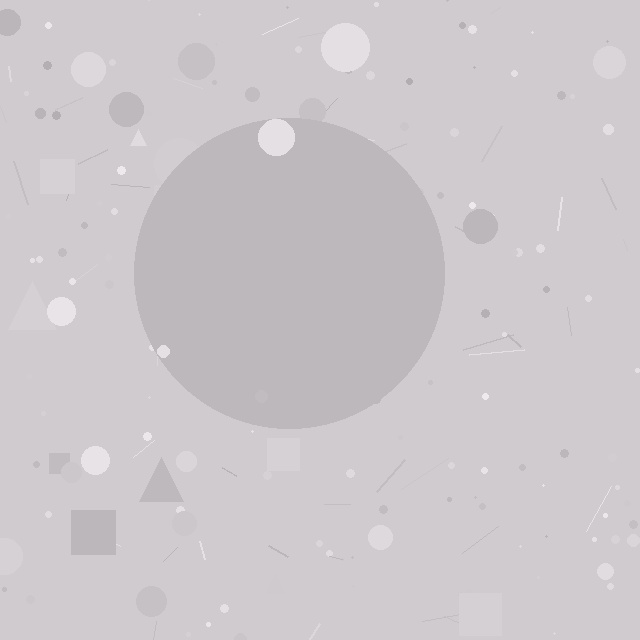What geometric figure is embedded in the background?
A circle is embedded in the background.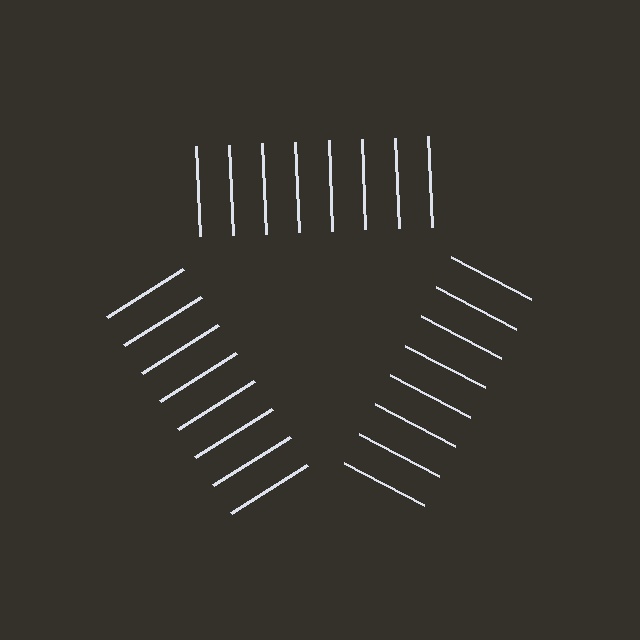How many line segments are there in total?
24 — 8 along each of the 3 edges.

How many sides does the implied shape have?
3 sides — the line-ends trace a triangle.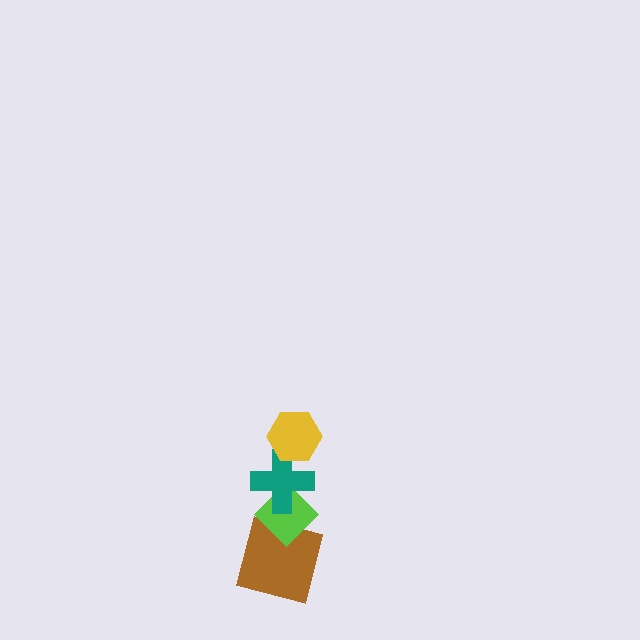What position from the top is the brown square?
The brown square is 4th from the top.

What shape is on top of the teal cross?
The yellow hexagon is on top of the teal cross.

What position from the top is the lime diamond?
The lime diamond is 3rd from the top.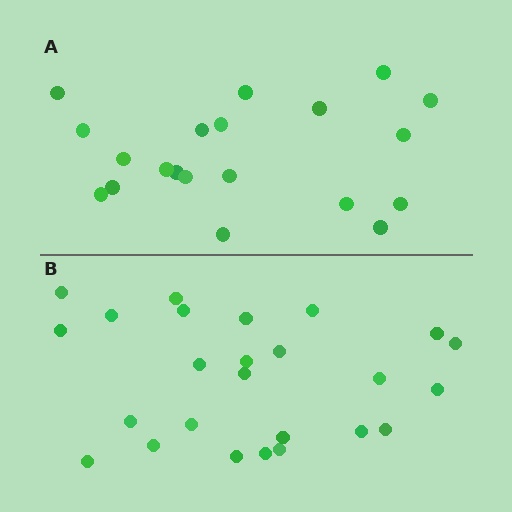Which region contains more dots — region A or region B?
Region B (the bottom region) has more dots.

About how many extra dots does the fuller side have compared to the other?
Region B has about 5 more dots than region A.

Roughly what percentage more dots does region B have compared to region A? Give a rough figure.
About 25% more.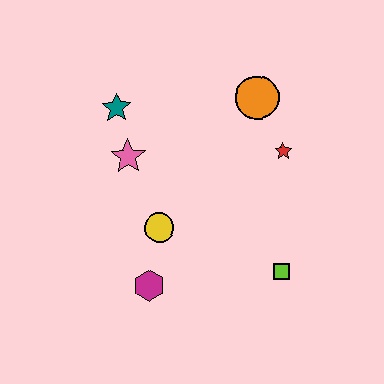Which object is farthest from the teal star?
The lime square is farthest from the teal star.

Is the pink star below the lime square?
No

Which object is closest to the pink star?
The teal star is closest to the pink star.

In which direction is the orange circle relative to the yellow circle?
The orange circle is above the yellow circle.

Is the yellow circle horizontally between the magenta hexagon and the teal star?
No